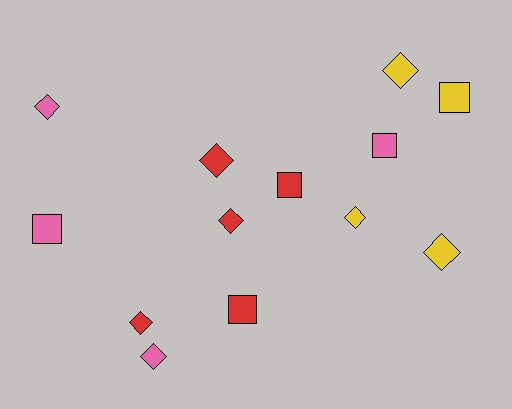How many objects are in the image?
There are 13 objects.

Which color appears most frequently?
Red, with 5 objects.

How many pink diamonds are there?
There are 2 pink diamonds.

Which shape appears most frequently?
Diamond, with 8 objects.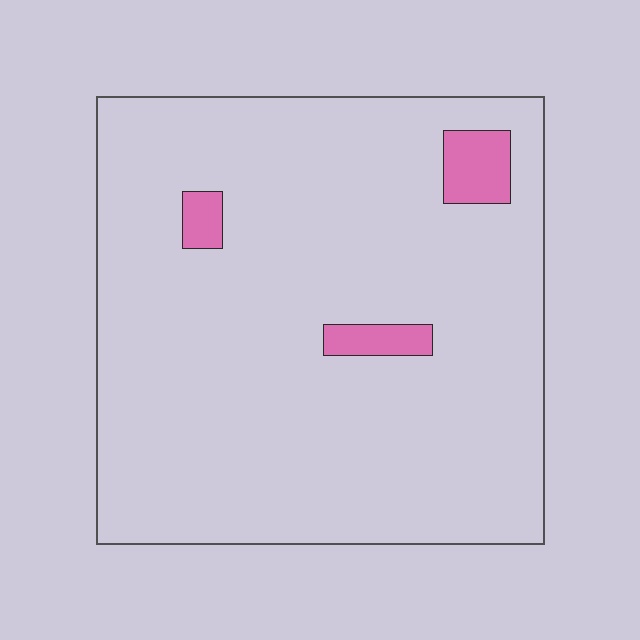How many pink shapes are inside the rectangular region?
3.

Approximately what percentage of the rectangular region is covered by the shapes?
Approximately 5%.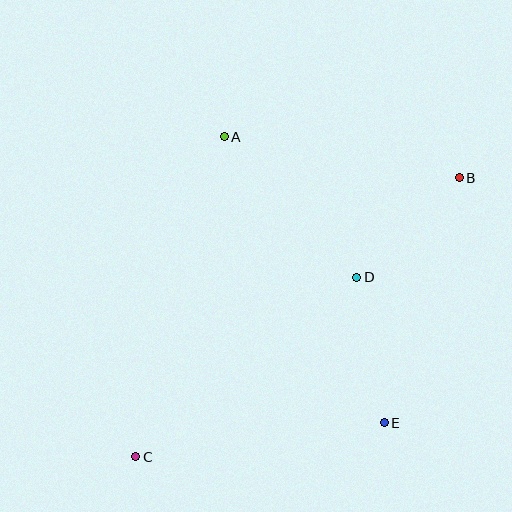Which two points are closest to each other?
Points B and D are closest to each other.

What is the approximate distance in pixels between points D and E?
The distance between D and E is approximately 148 pixels.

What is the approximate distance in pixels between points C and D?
The distance between C and D is approximately 285 pixels.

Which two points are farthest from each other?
Points B and C are farthest from each other.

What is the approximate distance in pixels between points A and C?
The distance between A and C is approximately 332 pixels.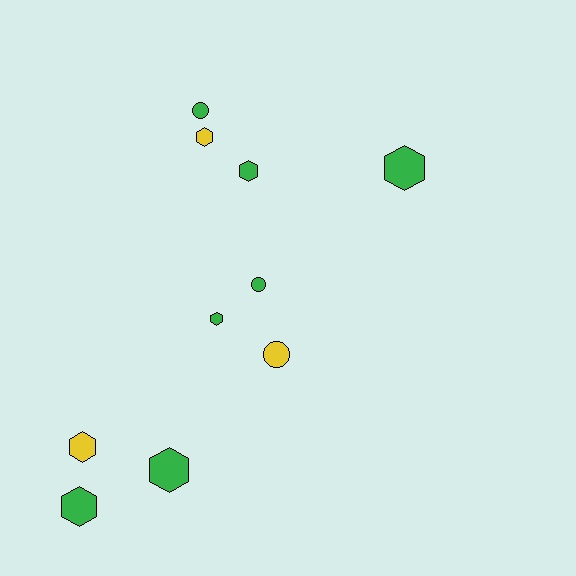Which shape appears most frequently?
Hexagon, with 7 objects.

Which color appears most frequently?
Green, with 7 objects.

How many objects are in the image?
There are 10 objects.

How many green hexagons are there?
There are 5 green hexagons.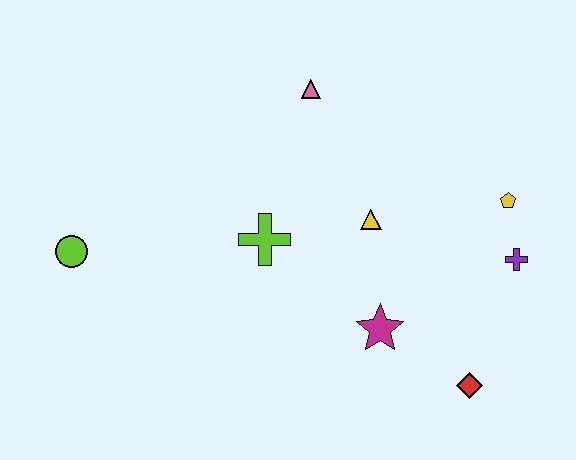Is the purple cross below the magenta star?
No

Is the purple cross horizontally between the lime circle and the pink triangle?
No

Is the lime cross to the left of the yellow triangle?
Yes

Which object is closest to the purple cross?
The yellow pentagon is closest to the purple cross.